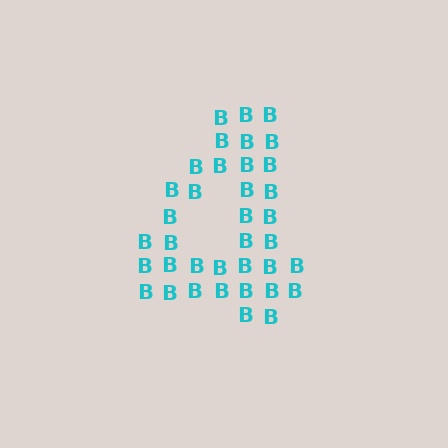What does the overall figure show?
The overall figure shows the digit 4.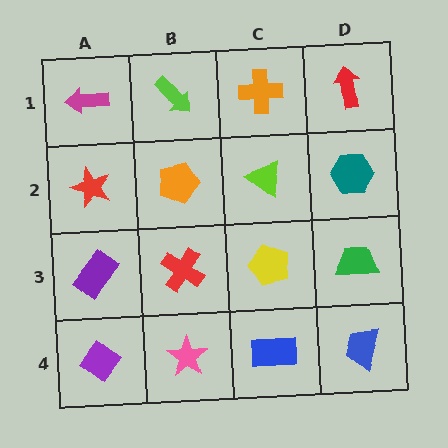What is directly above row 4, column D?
A green trapezoid.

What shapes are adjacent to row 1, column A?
A red star (row 2, column A), a lime arrow (row 1, column B).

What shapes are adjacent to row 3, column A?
A red star (row 2, column A), a purple diamond (row 4, column A), a red cross (row 3, column B).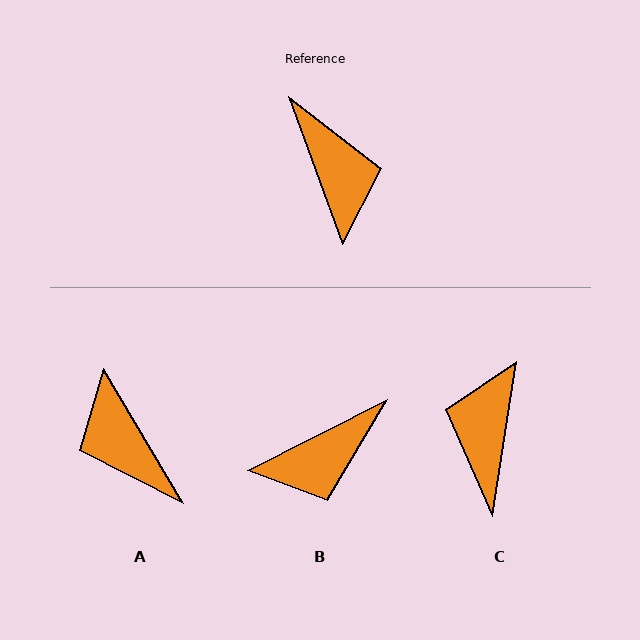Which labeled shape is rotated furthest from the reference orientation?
A, about 169 degrees away.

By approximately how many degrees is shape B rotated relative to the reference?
Approximately 83 degrees clockwise.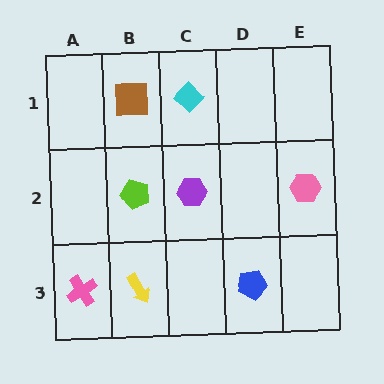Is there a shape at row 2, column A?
No, that cell is empty.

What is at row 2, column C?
A purple hexagon.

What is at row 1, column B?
A brown square.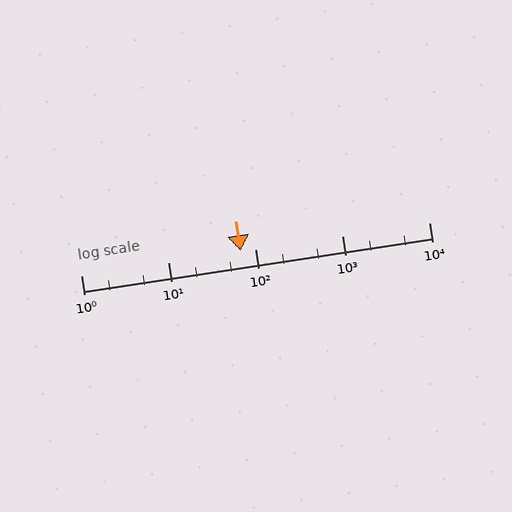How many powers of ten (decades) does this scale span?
The scale spans 4 decades, from 1 to 10000.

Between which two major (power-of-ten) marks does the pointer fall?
The pointer is between 10 and 100.